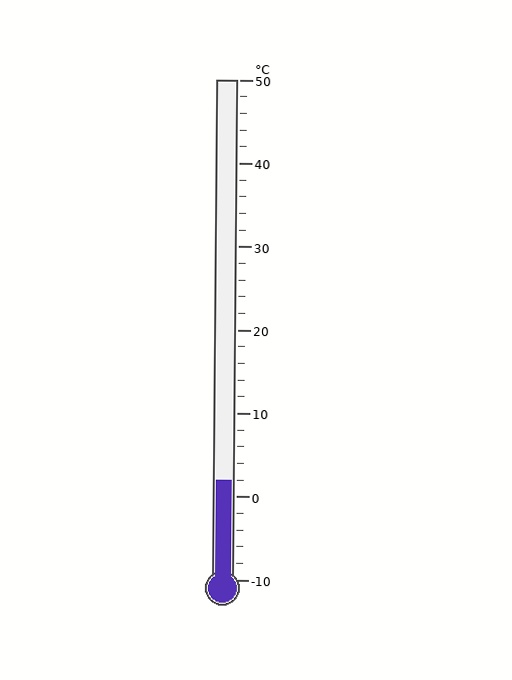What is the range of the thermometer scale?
The thermometer scale ranges from -10°C to 50°C.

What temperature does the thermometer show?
The thermometer shows approximately 2°C.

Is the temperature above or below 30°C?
The temperature is below 30°C.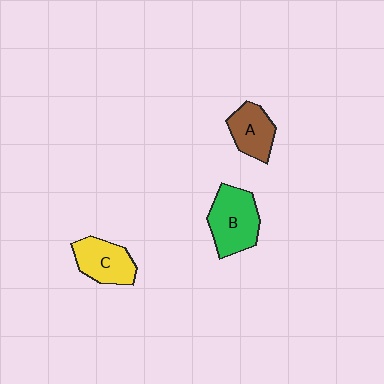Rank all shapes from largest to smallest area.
From largest to smallest: B (green), C (yellow), A (brown).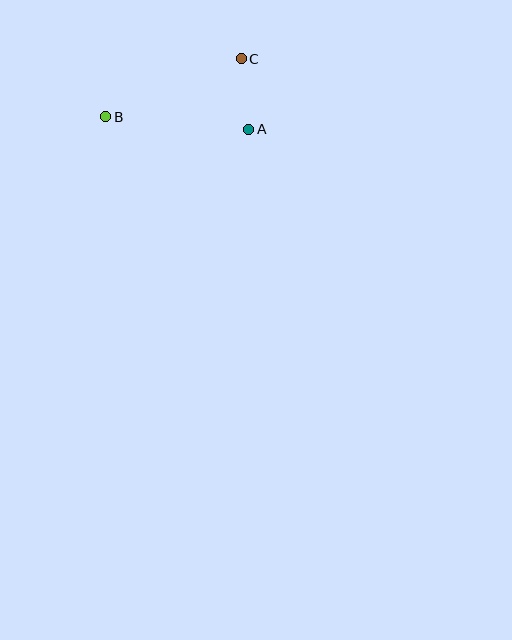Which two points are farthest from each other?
Points B and C are farthest from each other.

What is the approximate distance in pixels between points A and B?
The distance between A and B is approximately 143 pixels.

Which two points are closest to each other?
Points A and C are closest to each other.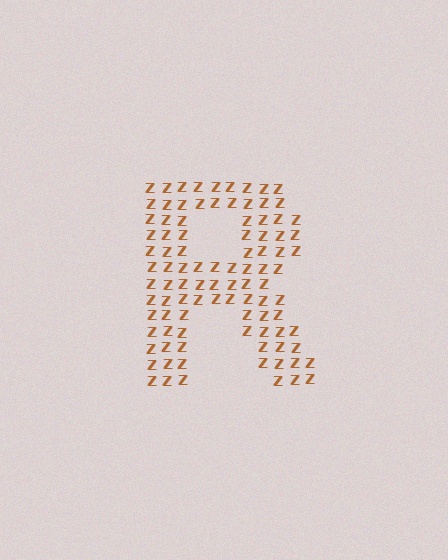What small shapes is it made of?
It is made of small letter Z's.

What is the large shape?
The large shape is the letter R.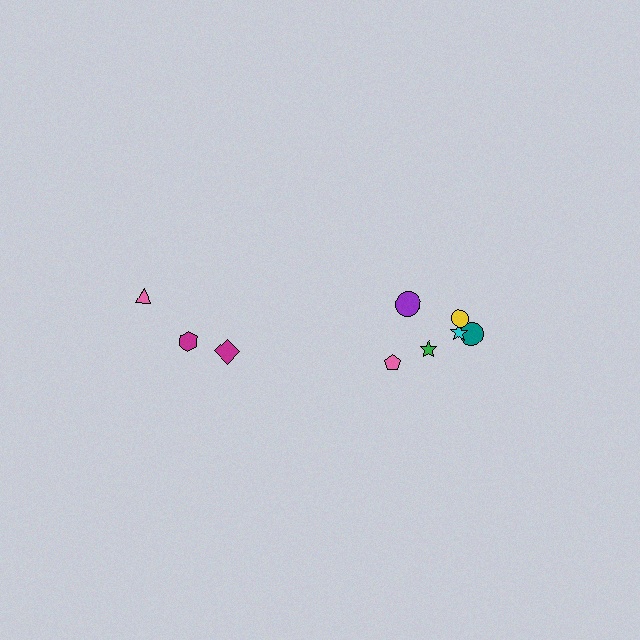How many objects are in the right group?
There are 6 objects.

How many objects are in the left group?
There are 3 objects.